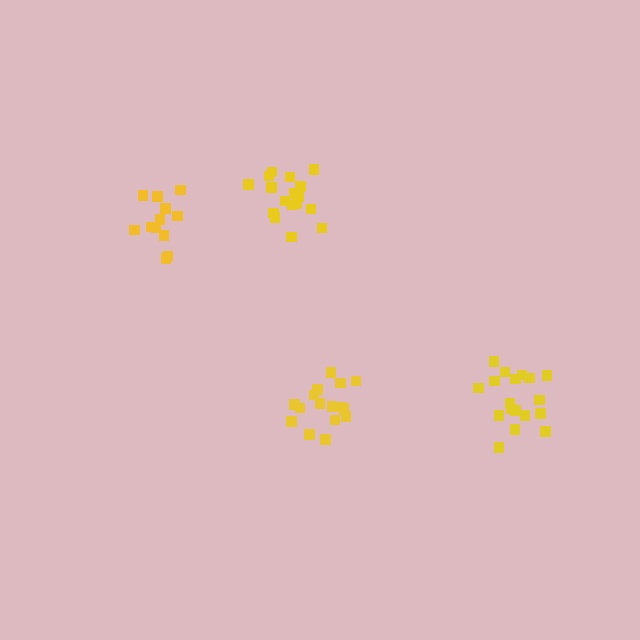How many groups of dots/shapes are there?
There are 4 groups.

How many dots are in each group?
Group 1: 17 dots, Group 2: 12 dots, Group 3: 17 dots, Group 4: 18 dots (64 total).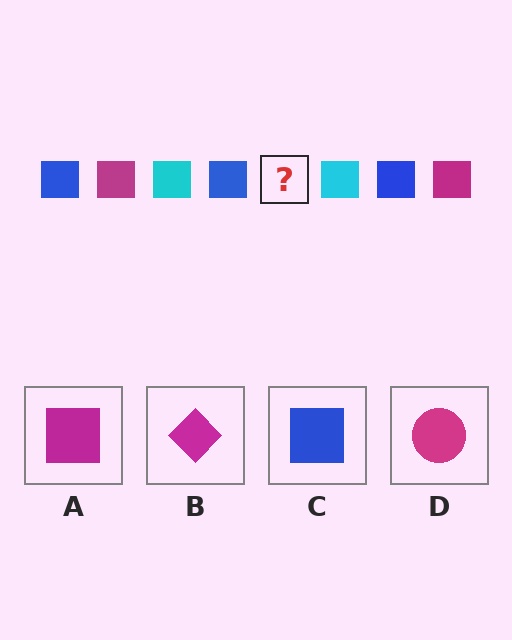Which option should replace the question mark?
Option A.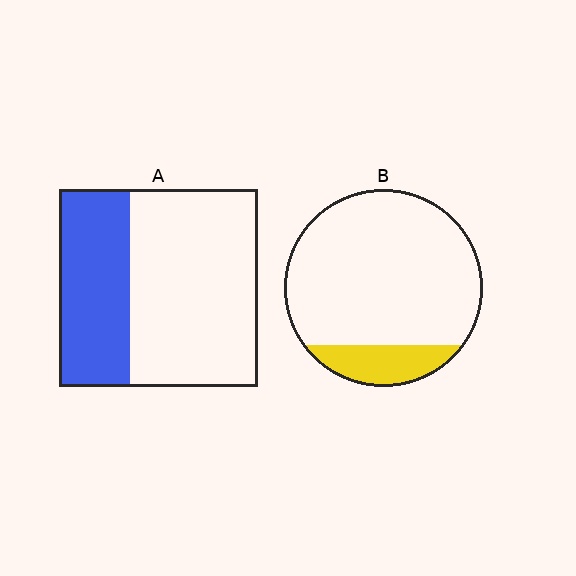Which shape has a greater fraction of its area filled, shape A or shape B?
Shape A.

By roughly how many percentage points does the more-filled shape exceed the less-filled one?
By roughly 20 percentage points (A over B).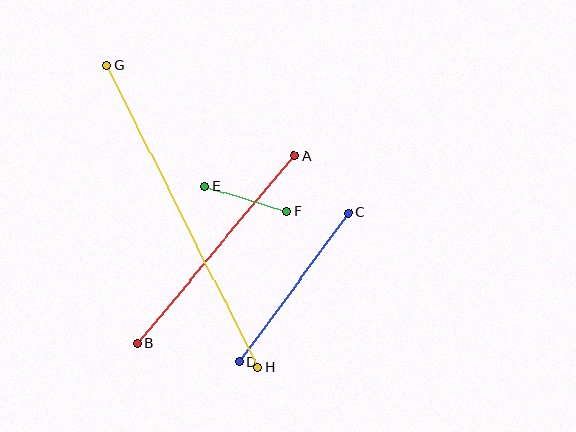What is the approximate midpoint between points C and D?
The midpoint is at approximately (294, 288) pixels.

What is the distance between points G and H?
The distance is approximately 338 pixels.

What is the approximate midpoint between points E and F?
The midpoint is at approximately (246, 199) pixels.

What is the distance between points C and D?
The distance is approximately 185 pixels.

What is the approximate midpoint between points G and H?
The midpoint is at approximately (182, 217) pixels.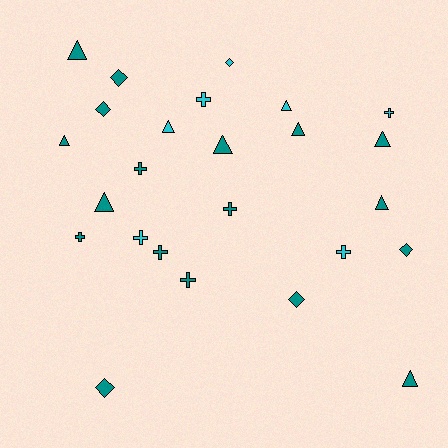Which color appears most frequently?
Teal, with 18 objects.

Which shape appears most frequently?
Triangle, with 10 objects.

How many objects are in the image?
There are 25 objects.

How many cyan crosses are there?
There are 4 cyan crosses.